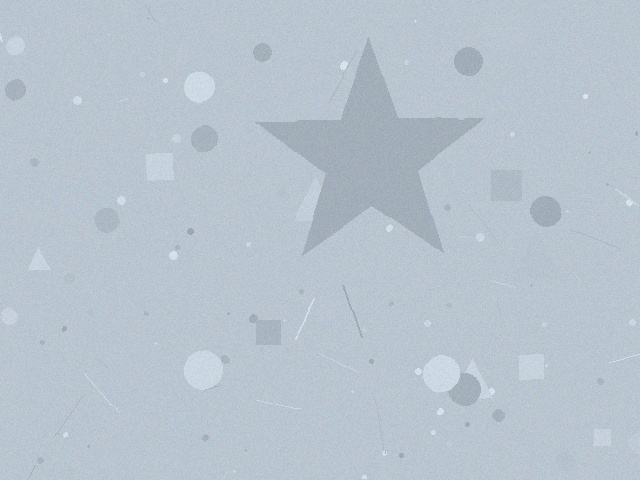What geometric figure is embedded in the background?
A star is embedded in the background.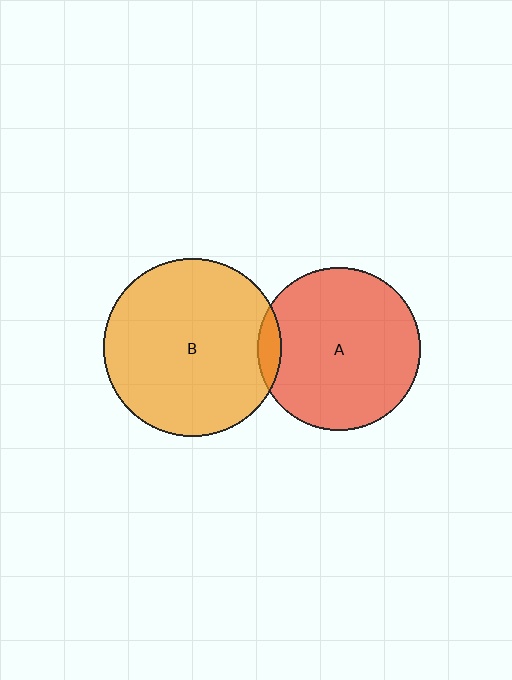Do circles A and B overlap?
Yes.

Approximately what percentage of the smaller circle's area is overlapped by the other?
Approximately 5%.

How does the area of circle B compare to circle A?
Approximately 1.2 times.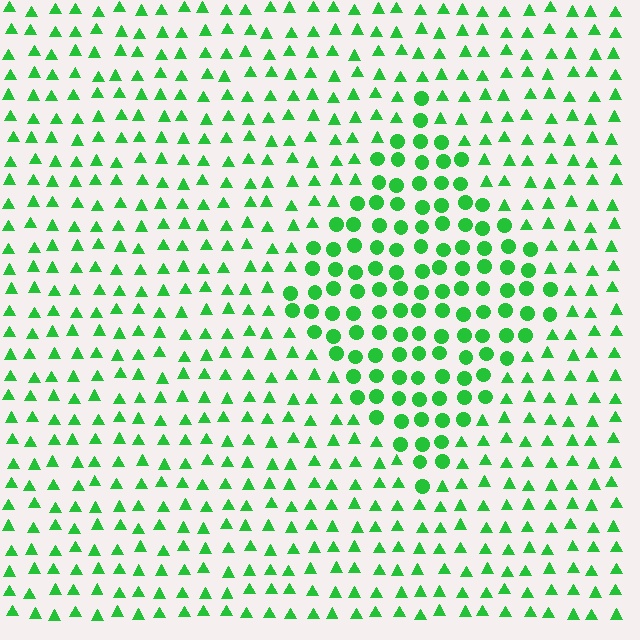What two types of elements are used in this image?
The image uses circles inside the diamond region and triangles outside it.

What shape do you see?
I see a diamond.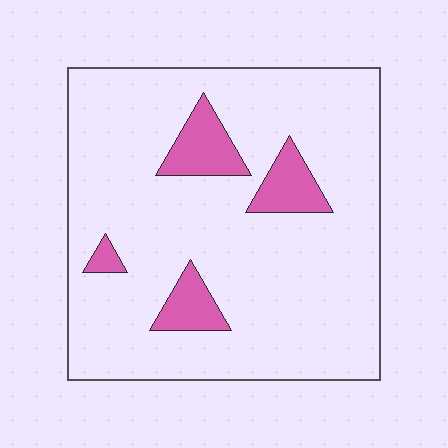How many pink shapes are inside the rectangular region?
4.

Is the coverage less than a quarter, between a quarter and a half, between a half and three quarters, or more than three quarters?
Less than a quarter.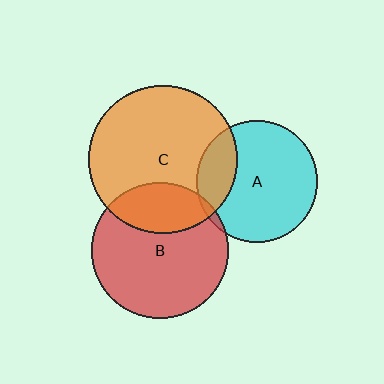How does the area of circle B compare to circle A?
Approximately 1.3 times.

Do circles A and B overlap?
Yes.